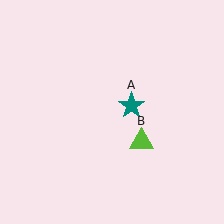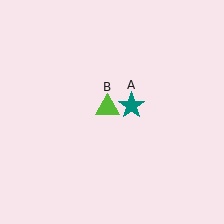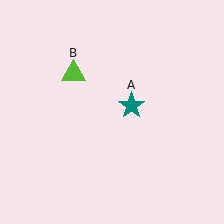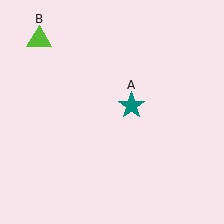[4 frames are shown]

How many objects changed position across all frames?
1 object changed position: lime triangle (object B).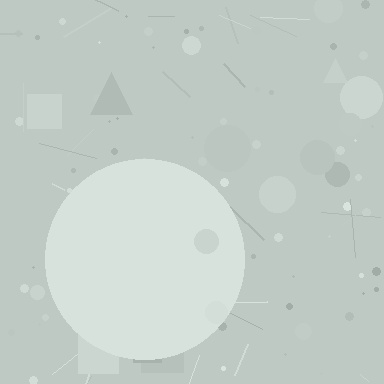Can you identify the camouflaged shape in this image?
The camouflaged shape is a circle.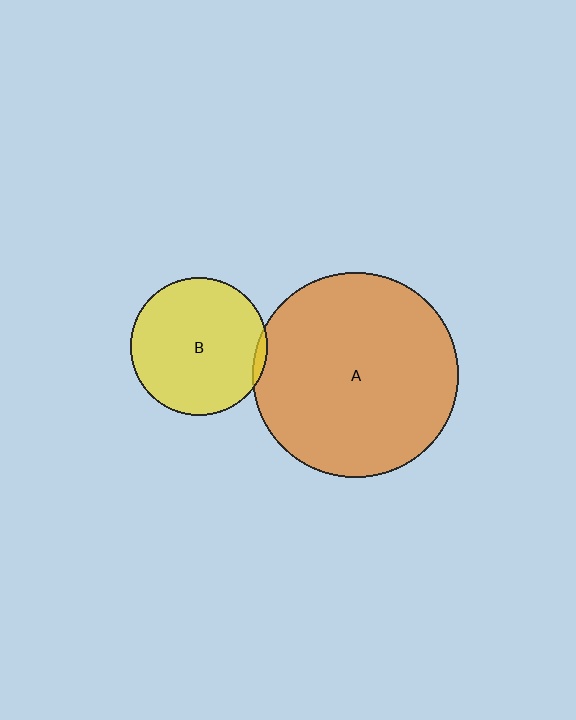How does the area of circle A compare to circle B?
Approximately 2.2 times.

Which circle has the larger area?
Circle A (orange).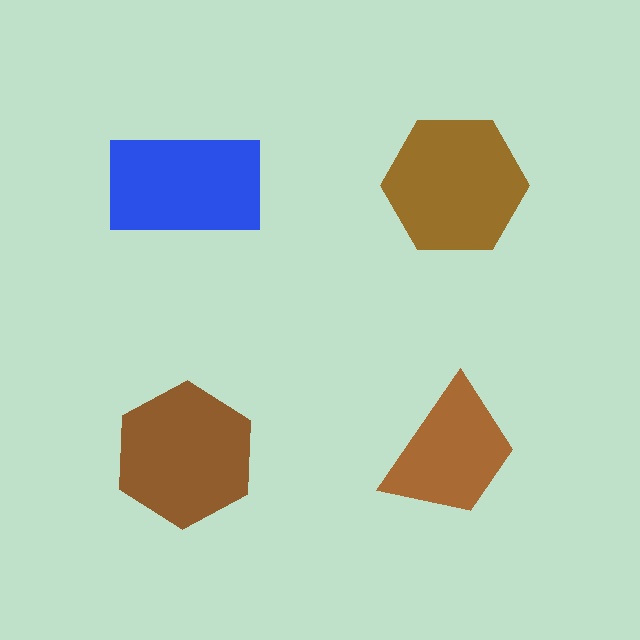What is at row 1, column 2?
A brown hexagon.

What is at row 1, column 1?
A blue rectangle.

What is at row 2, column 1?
A brown hexagon.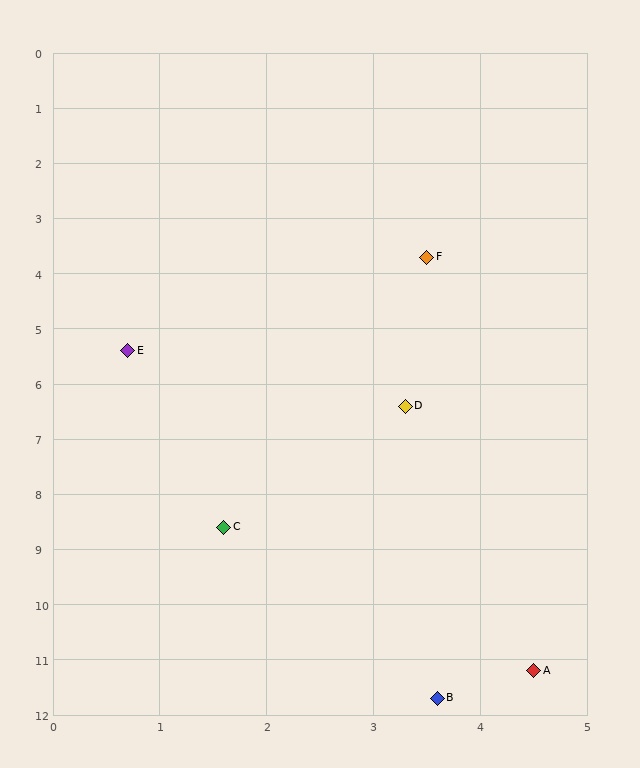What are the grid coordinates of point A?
Point A is at approximately (4.5, 11.2).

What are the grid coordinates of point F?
Point F is at approximately (3.5, 3.7).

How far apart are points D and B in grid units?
Points D and B are about 5.3 grid units apart.